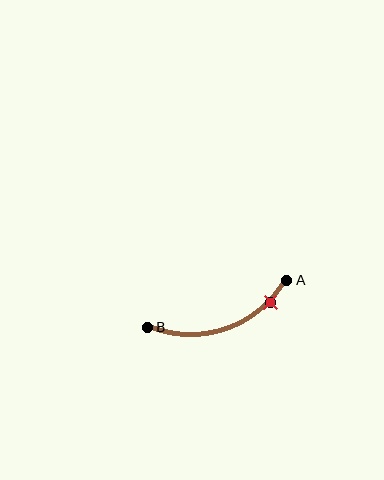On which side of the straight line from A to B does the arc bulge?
The arc bulges below the straight line connecting A and B.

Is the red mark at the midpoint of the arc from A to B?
No. The red mark lies on the arc but is closer to endpoint A. The arc midpoint would be at the point on the curve equidistant along the arc from both A and B.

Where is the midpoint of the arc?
The arc midpoint is the point on the curve farthest from the straight line joining A and B. It sits below that line.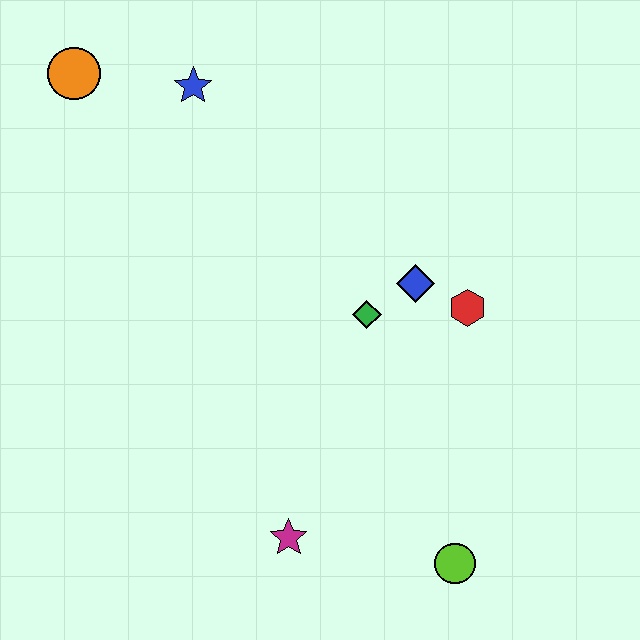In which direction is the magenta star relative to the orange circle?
The magenta star is below the orange circle.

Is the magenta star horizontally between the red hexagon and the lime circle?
No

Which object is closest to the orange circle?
The blue star is closest to the orange circle.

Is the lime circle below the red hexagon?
Yes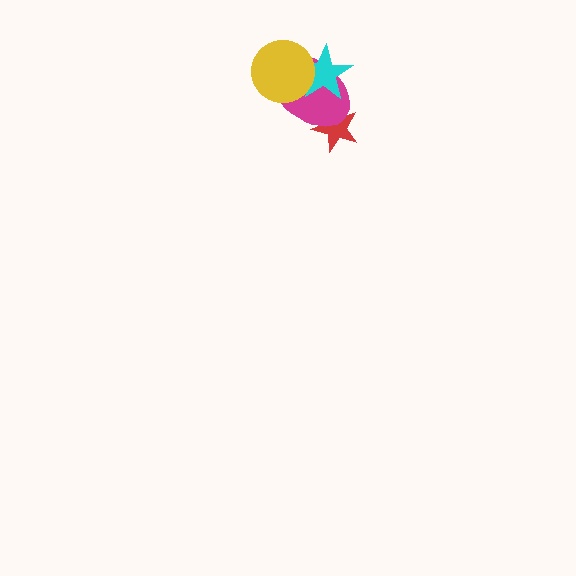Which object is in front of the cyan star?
The yellow circle is in front of the cyan star.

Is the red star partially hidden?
Yes, it is partially covered by another shape.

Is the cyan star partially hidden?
Yes, it is partially covered by another shape.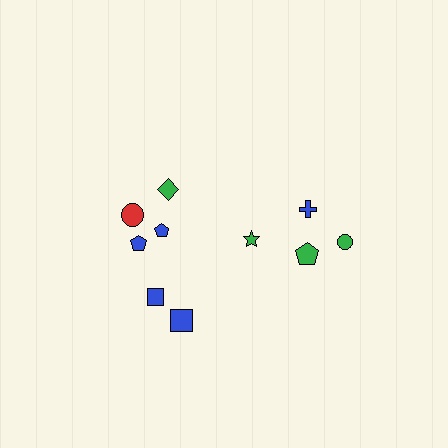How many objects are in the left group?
There are 6 objects.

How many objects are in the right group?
There are 4 objects.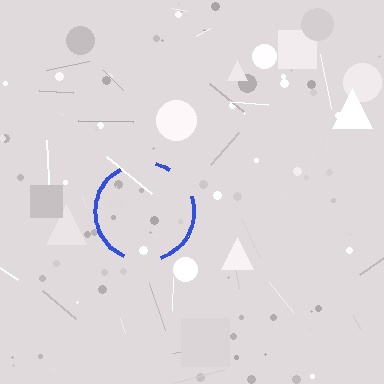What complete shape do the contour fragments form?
The contour fragments form a circle.